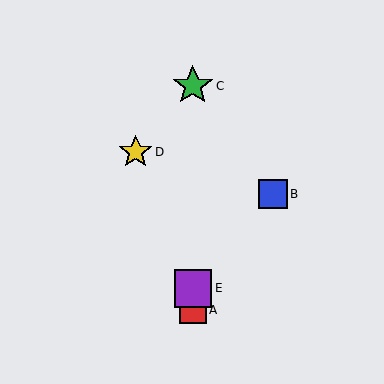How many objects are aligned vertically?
3 objects (A, C, E) are aligned vertically.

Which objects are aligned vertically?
Objects A, C, E are aligned vertically.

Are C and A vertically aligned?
Yes, both are at x≈193.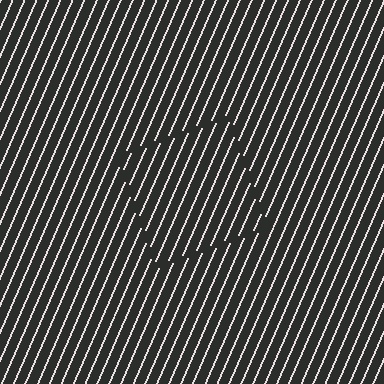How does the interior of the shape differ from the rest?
The interior of the shape contains the same grating, shifted by half a period — the contour is defined by the phase discontinuity where line-ends from the inner and outer gratings abut.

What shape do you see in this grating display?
An illusory square. The interior of the shape contains the same grating, shifted by half a period — the contour is defined by the phase discontinuity where line-ends from the inner and outer gratings abut.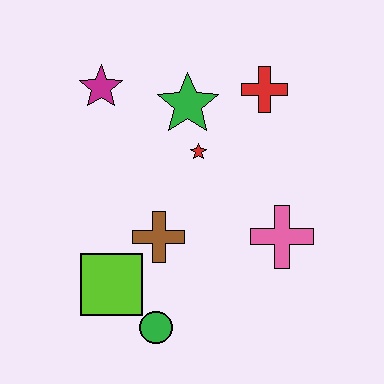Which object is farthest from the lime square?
The red cross is farthest from the lime square.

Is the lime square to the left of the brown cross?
Yes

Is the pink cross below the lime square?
No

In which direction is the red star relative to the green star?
The red star is below the green star.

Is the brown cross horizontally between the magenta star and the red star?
Yes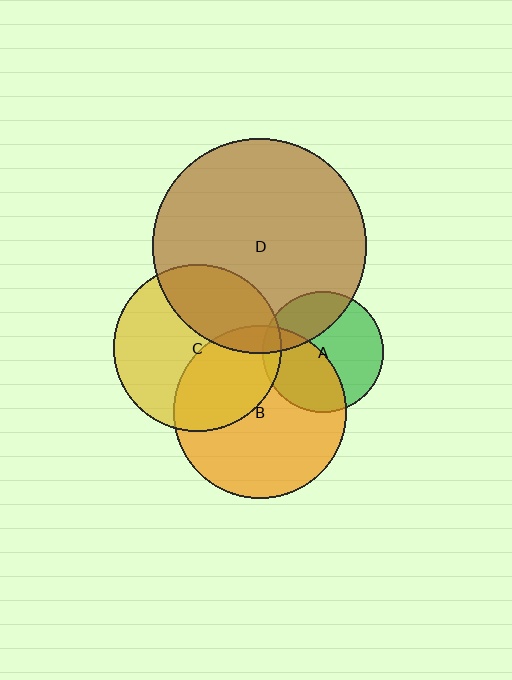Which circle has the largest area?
Circle D (brown).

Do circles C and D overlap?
Yes.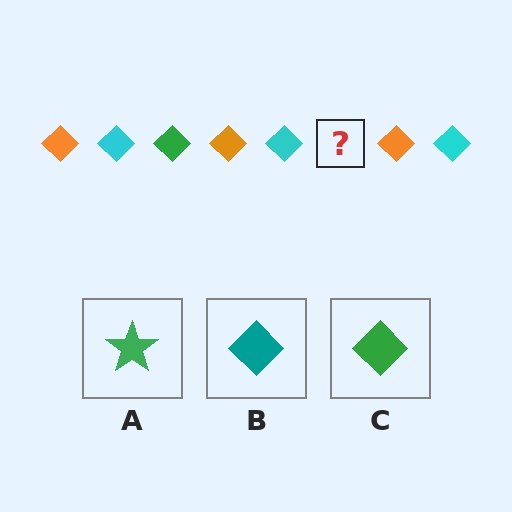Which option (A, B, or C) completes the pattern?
C.